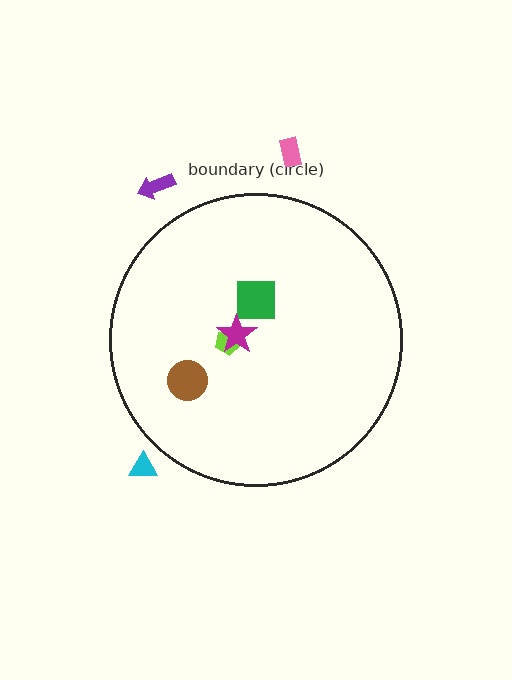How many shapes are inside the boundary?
4 inside, 3 outside.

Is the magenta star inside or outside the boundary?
Inside.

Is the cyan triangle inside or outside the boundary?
Outside.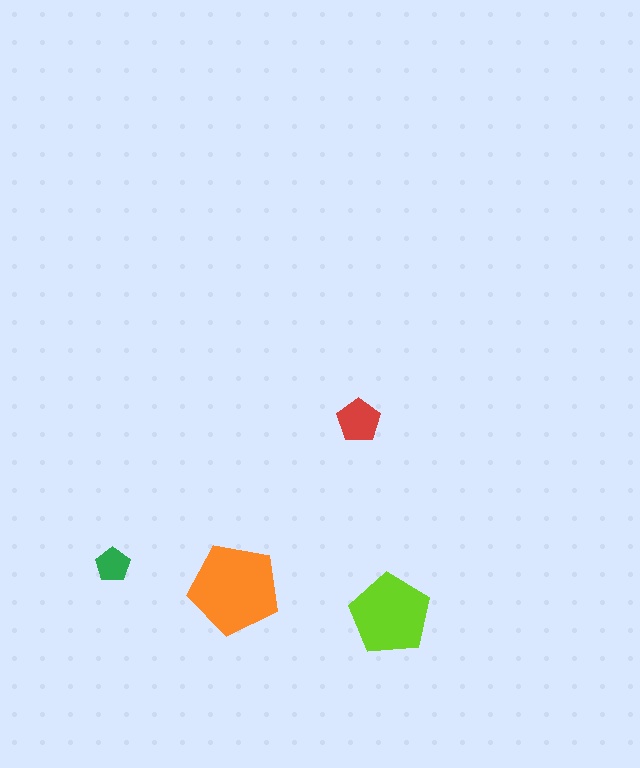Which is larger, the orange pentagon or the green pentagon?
The orange one.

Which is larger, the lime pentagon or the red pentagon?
The lime one.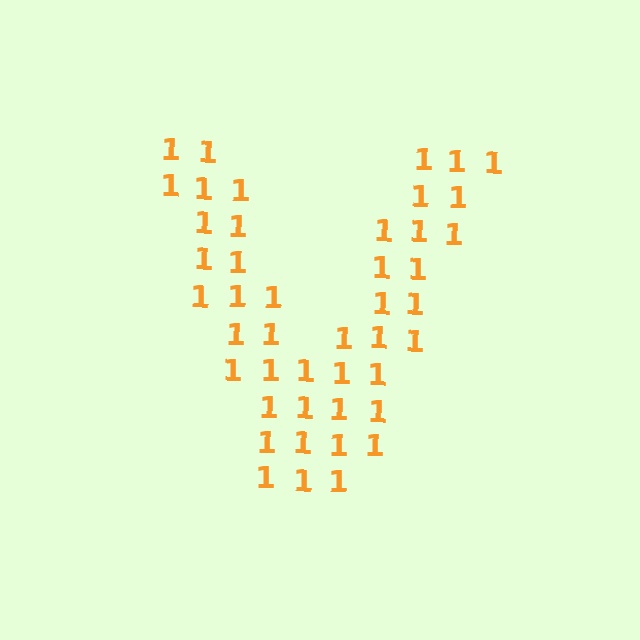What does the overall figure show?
The overall figure shows the letter V.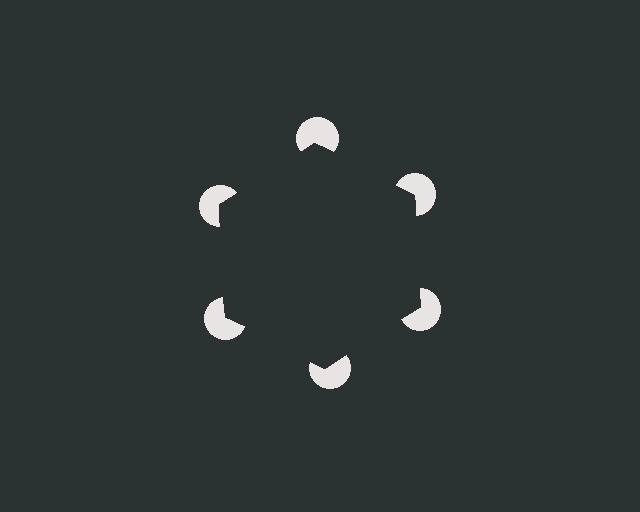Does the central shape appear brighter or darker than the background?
It typically appears slightly darker than the background, even though no actual brightness change is drawn.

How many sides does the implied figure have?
6 sides.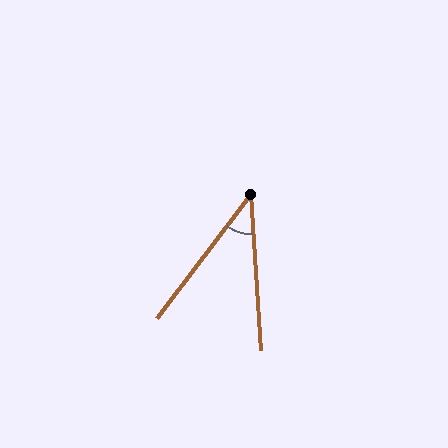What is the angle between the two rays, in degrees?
Approximately 41 degrees.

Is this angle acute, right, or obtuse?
It is acute.